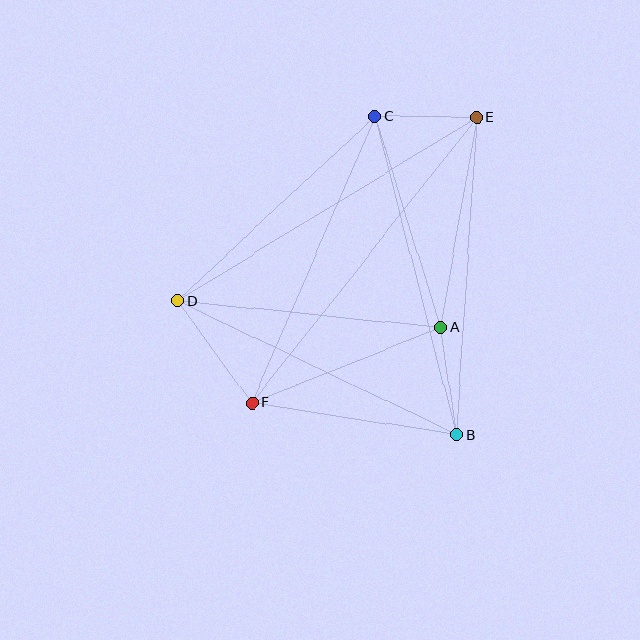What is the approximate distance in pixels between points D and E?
The distance between D and E is approximately 351 pixels.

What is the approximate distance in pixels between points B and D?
The distance between B and D is approximately 309 pixels.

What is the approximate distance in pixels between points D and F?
The distance between D and F is approximately 126 pixels.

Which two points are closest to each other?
Points C and E are closest to each other.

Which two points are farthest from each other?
Points E and F are farthest from each other.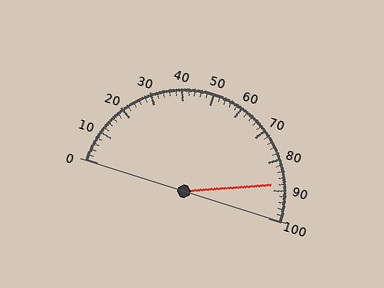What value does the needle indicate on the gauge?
The needle indicates approximately 88.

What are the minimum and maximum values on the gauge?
The gauge ranges from 0 to 100.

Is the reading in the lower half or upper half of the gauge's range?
The reading is in the upper half of the range (0 to 100).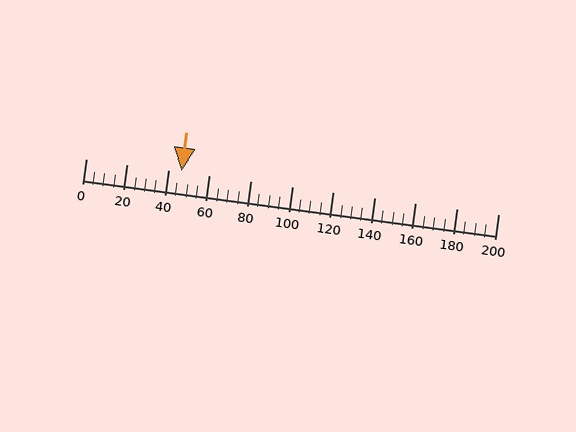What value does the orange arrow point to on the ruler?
The orange arrow points to approximately 46.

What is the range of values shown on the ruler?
The ruler shows values from 0 to 200.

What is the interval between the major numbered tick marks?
The major tick marks are spaced 20 units apart.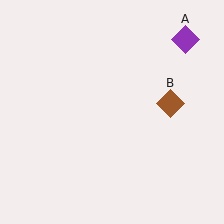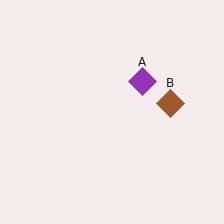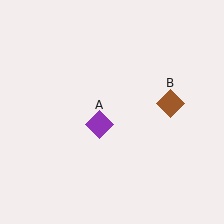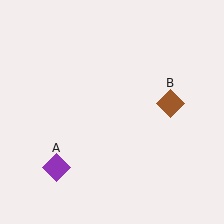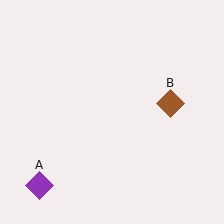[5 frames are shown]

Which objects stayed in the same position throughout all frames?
Brown diamond (object B) remained stationary.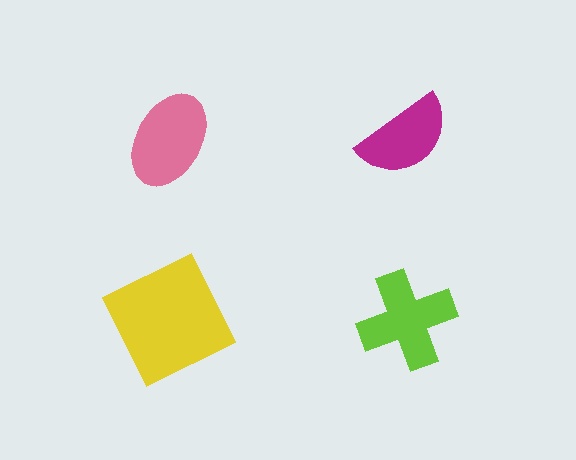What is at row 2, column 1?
A yellow square.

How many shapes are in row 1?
2 shapes.